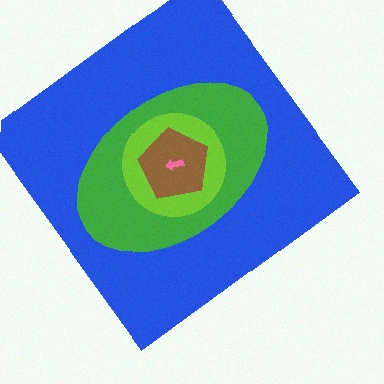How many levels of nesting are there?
5.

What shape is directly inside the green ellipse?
The lime circle.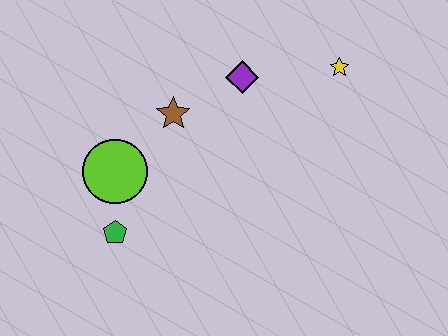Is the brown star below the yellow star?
Yes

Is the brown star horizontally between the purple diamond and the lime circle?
Yes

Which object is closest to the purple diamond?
The brown star is closest to the purple diamond.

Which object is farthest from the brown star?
The yellow star is farthest from the brown star.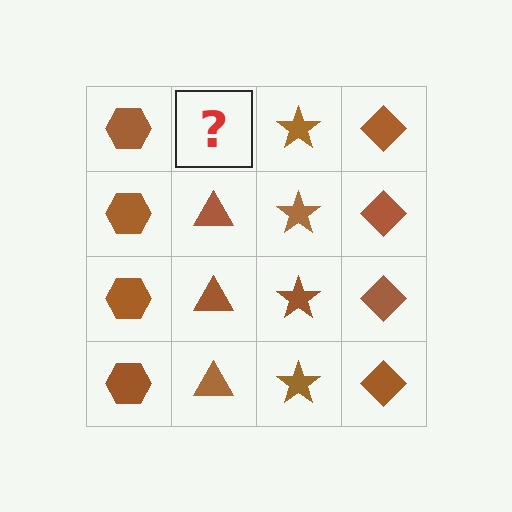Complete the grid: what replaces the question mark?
The question mark should be replaced with a brown triangle.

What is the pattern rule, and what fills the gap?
The rule is that each column has a consistent shape. The gap should be filled with a brown triangle.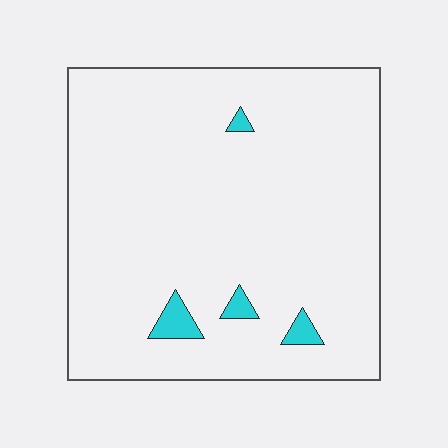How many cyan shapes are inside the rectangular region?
4.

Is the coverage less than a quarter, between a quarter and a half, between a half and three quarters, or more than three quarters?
Less than a quarter.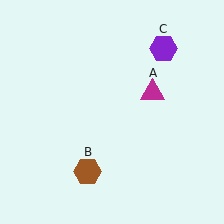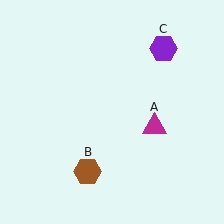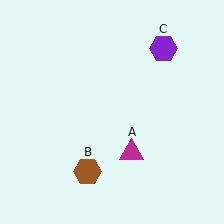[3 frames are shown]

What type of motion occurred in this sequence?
The magenta triangle (object A) rotated clockwise around the center of the scene.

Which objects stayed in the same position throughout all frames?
Brown hexagon (object B) and purple hexagon (object C) remained stationary.